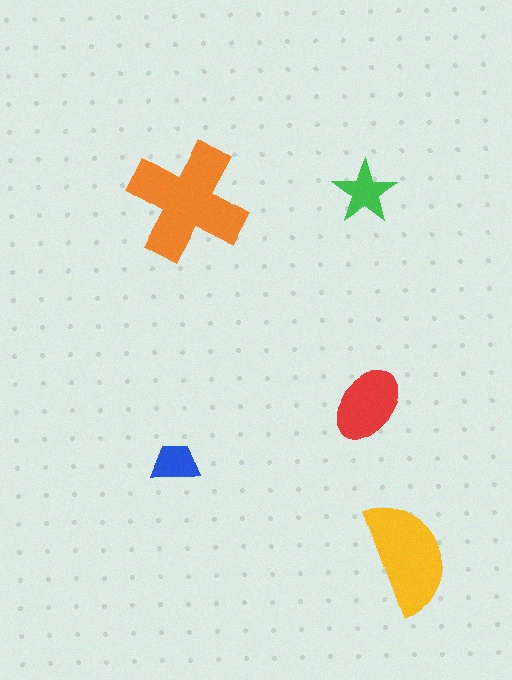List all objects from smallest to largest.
The blue trapezoid, the green star, the red ellipse, the yellow semicircle, the orange cross.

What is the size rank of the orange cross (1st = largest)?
1st.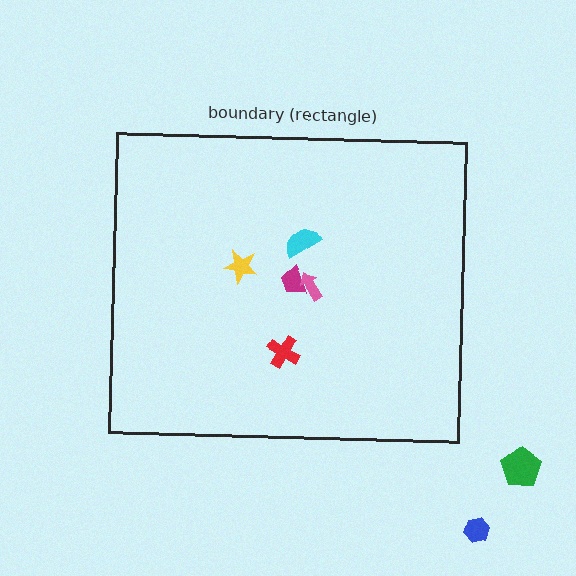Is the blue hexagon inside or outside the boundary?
Outside.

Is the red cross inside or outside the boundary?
Inside.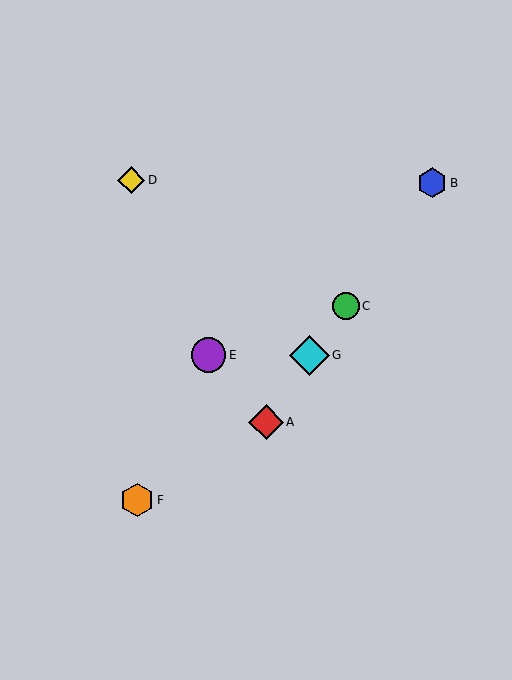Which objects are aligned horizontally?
Objects E, G are aligned horizontally.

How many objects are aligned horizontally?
2 objects (E, G) are aligned horizontally.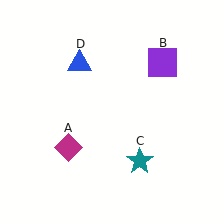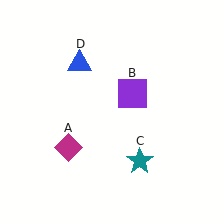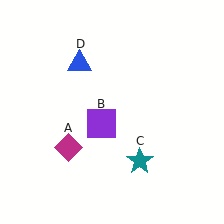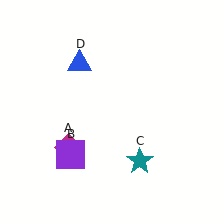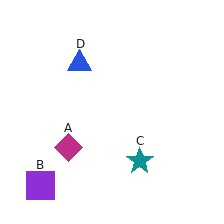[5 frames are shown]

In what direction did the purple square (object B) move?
The purple square (object B) moved down and to the left.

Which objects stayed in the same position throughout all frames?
Magenta diamond (object A) and teal star (object C) and blue triangle (object D) remained stationary.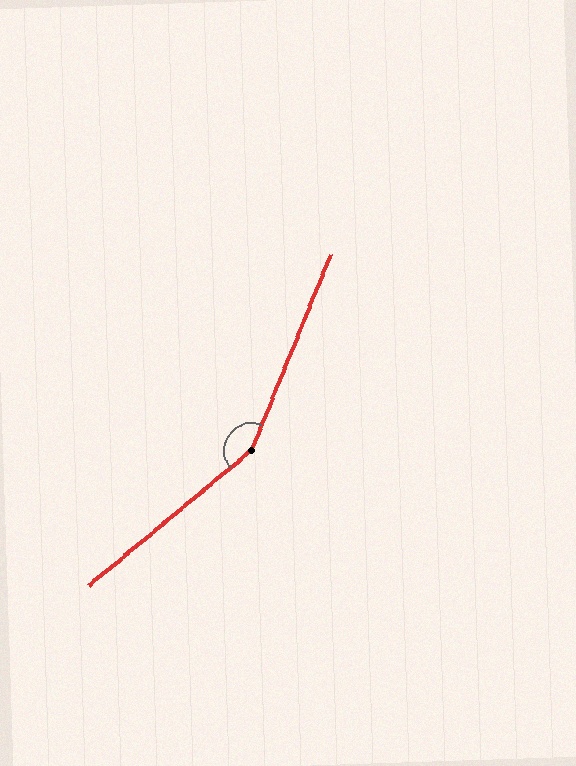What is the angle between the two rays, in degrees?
Approximately 152 degrees.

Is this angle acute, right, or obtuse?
It is obtuse.